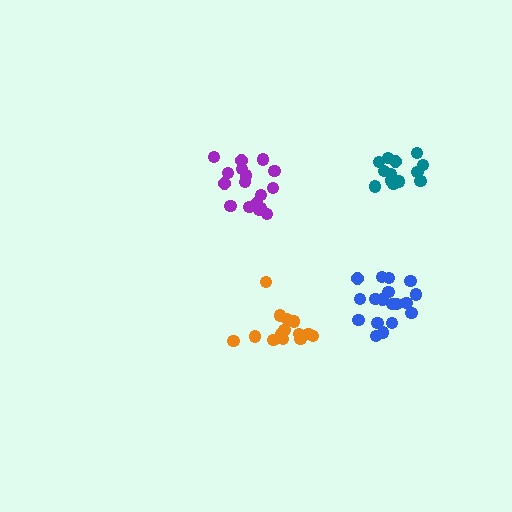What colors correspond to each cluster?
The clusters are colored: blue, teal, purple, orange.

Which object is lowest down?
The orange cluster is bottommost.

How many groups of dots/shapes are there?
There are 4 groups.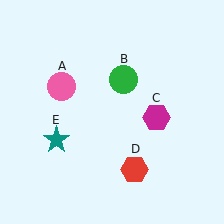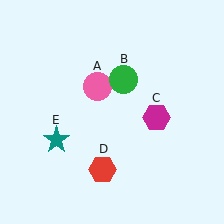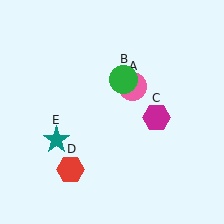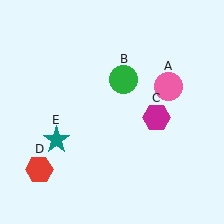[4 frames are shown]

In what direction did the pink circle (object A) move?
The pink circle (object A) moved right.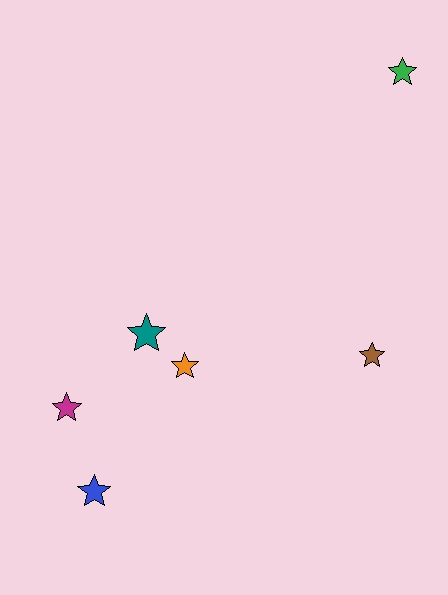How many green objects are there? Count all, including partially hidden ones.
There is 1 green object.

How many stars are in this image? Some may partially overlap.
There are 6 stars.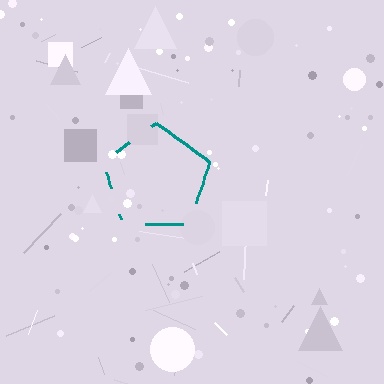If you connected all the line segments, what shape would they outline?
They would outline a pentagon.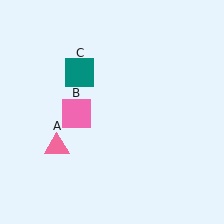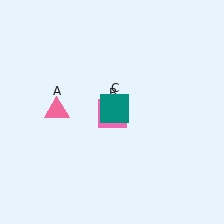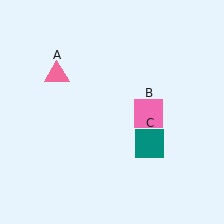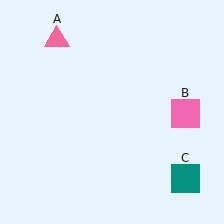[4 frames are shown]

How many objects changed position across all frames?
3 objects changed position: pink triangle (object A), pink square (object B), teal square (object C).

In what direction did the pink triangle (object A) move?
The pink triangle (object A) moved up.